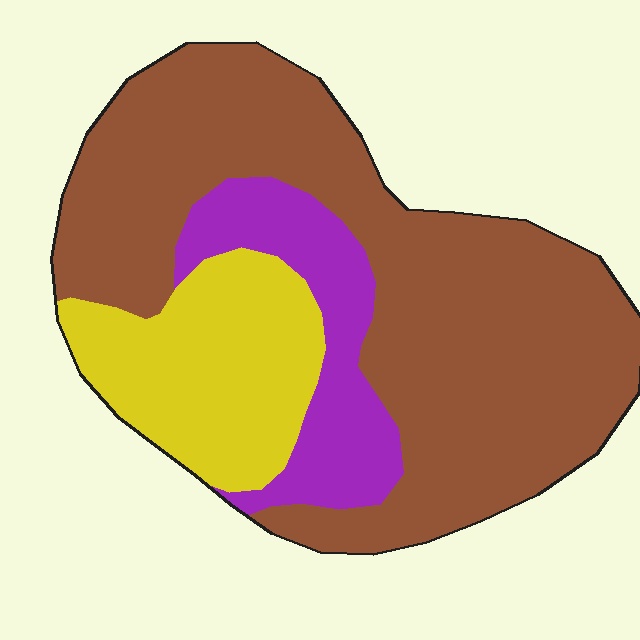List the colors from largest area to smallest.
From largest to smallest: brown, yellow, purple.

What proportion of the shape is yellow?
Yellow takes up between a sixth and a third of the shape.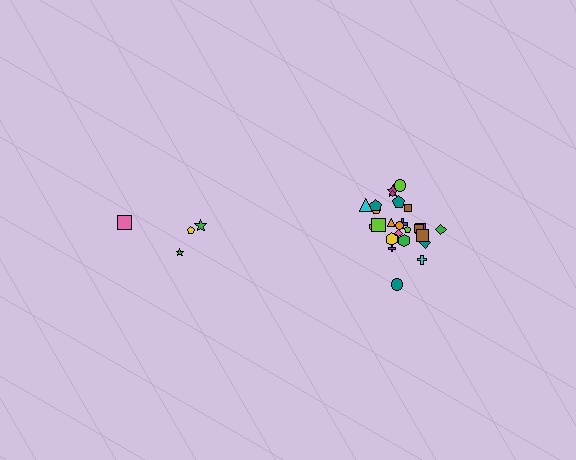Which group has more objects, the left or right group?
The right group.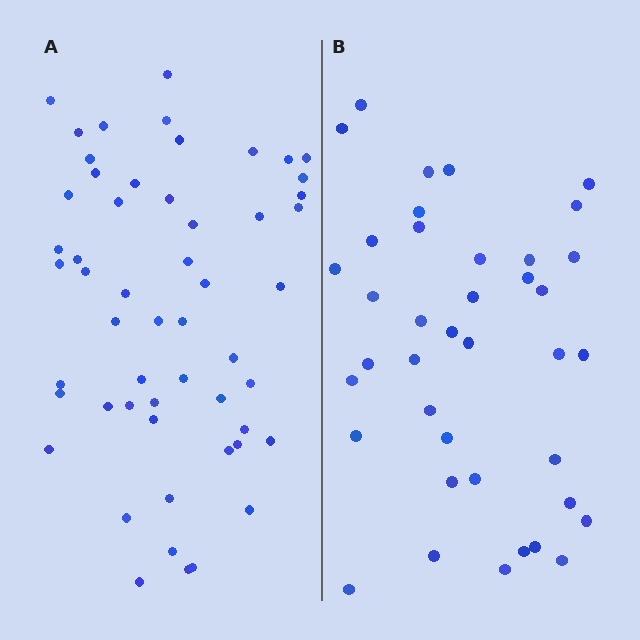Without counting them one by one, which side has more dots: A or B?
Region A (the left region) has more dots.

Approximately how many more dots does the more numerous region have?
Region A has approximately 15 more dots than region B.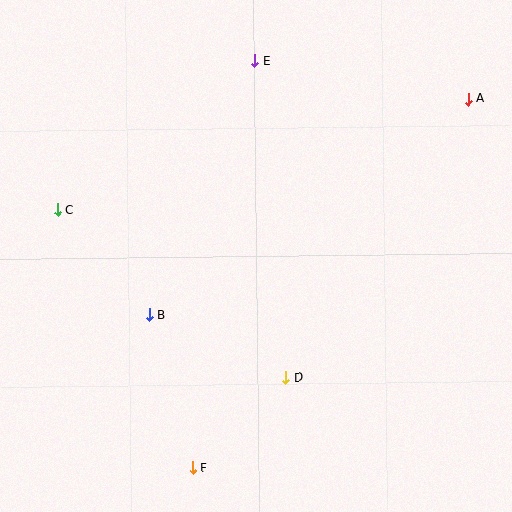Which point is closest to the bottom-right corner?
Point D is closest to the bottom-right corner.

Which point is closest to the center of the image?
Point B at (149, 315) is closest to the center.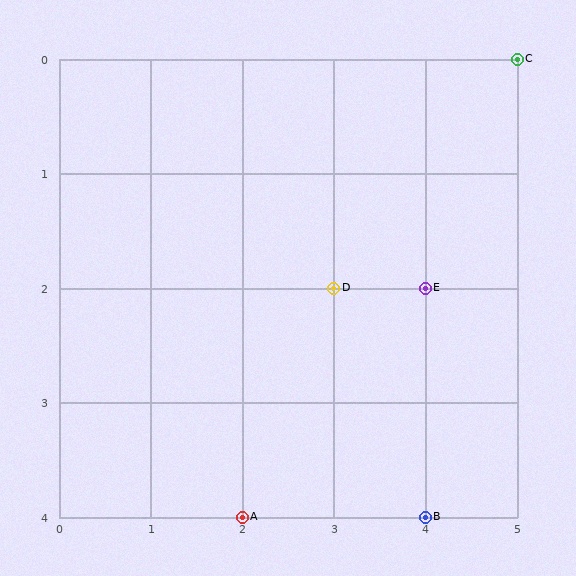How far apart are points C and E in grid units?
Points C and E are 1 column and 2 rows apart (about 2.2 grid units diagonally).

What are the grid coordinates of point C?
Point C is at grid coordinates (5, 0).